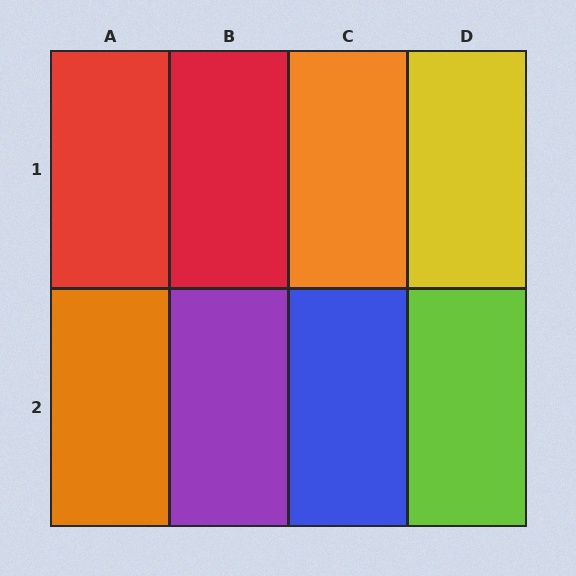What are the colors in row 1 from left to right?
Red, red, orange, yellow.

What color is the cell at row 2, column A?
Orange.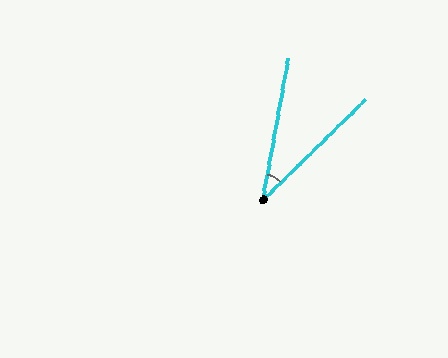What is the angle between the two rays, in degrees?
Approximately 35 degrees.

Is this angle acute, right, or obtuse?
It is acute.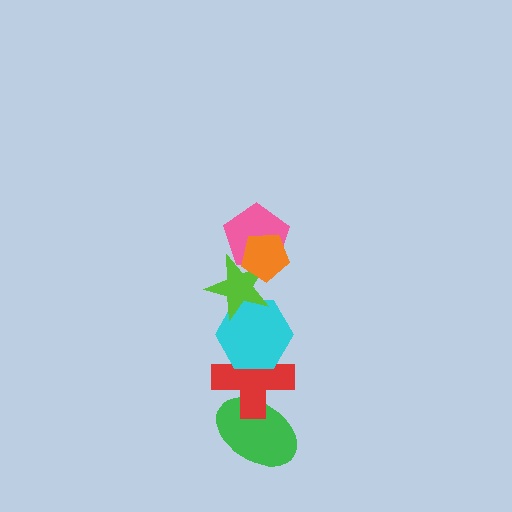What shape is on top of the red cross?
The cyan hexagon is on top of the red cross.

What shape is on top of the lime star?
The pink pentagon is on top of the lime star.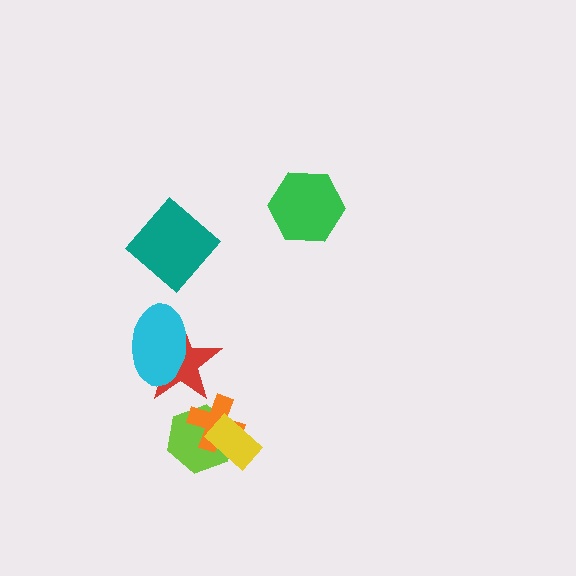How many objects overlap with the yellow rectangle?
2 objects overlap with the yellow rectangle.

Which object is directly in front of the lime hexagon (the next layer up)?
The orange cross is directly in front of the lime hexagon.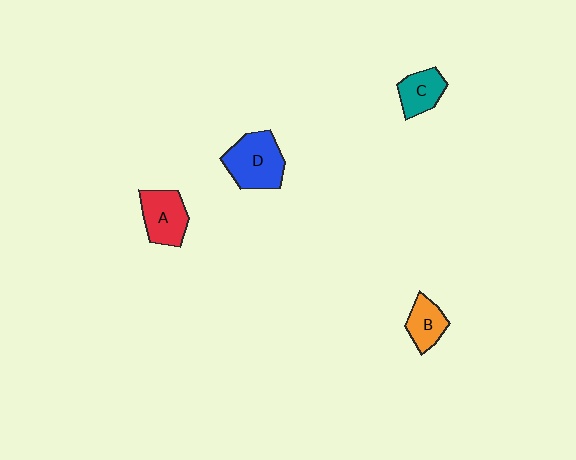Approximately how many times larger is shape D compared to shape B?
Approximately 1.7 times.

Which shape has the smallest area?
Shape B (orange).